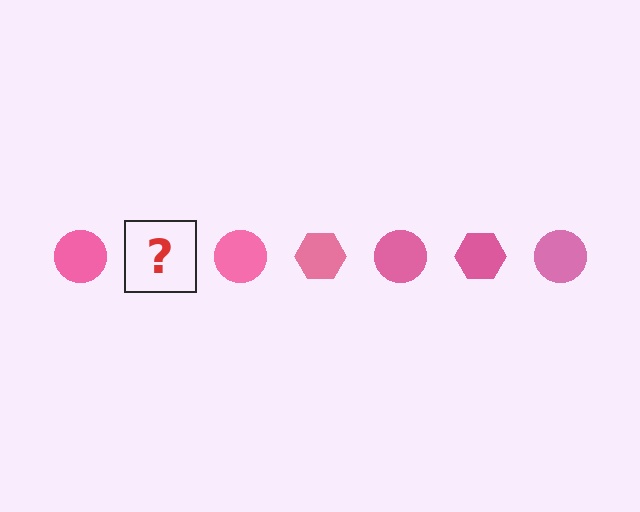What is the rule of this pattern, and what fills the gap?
The rule is that the pattern cycles through circle, hexagon shapes in pink. The gap should be filled with a pink hexagon.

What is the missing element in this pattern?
The missing element is a pink hexagon.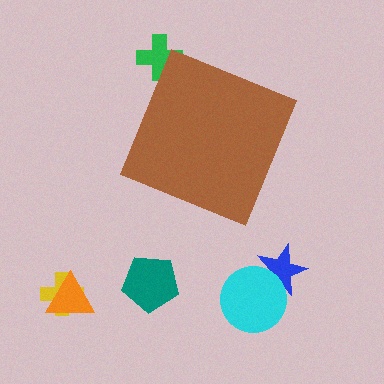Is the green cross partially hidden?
Yes, the green cross is partially hidden behind the brown diamond.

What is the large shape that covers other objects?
A brown diamond.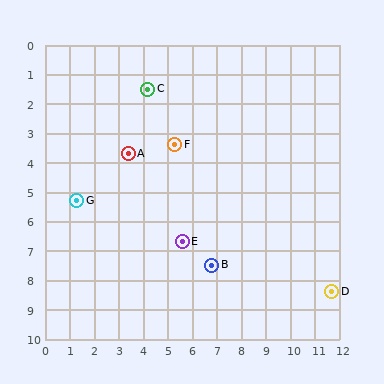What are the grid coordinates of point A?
Point A is at approximately (3.4, 3.7).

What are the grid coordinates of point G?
Point G is at approximately (1.3, 5.3).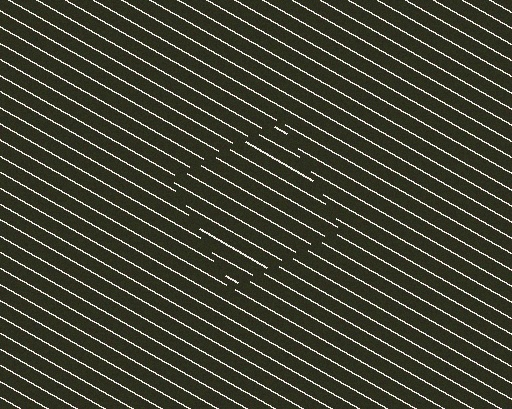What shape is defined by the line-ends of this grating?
An illusory square. The interior of the shape contains the same grating, shifted by half a period — the contour is defined by the phase discontinuity where line-ends from the inner and outer gratings abut.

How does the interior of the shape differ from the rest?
The interior of the shape contains the same grating, shifted by half a period — the contour is defined by the phase discontinuity where line-ends from the inner and outer gratings abut.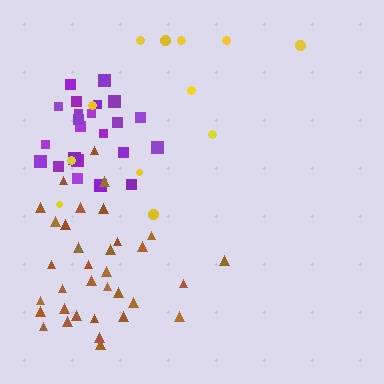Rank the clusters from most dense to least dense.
purple, brown, yellow.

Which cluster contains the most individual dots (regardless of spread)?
Brown (34).